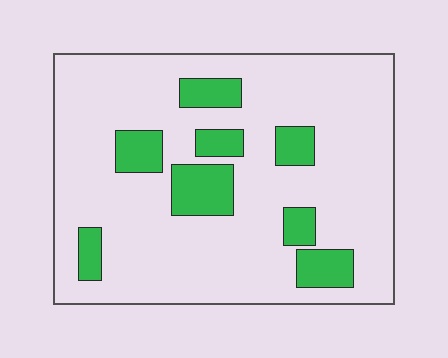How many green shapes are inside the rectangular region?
8.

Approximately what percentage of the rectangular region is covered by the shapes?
Approximately 15%.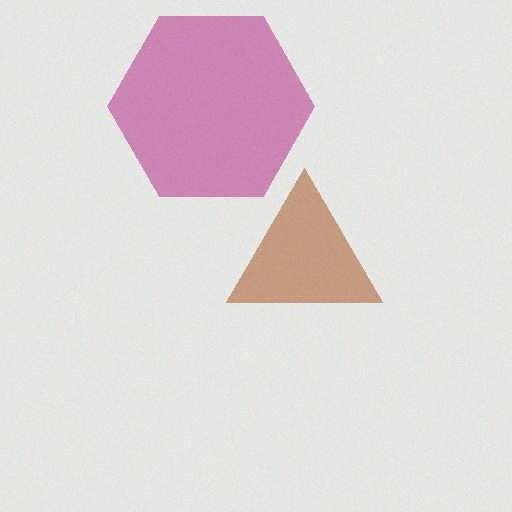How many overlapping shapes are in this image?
There are 2 overlapping shapes in the image.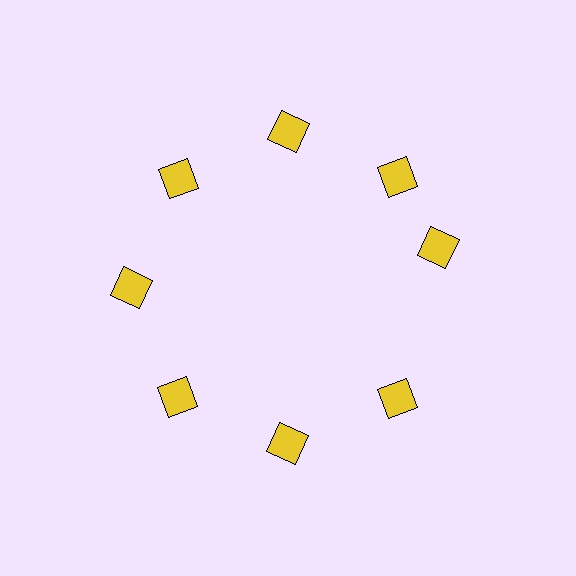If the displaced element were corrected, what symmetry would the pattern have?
It would have 8-fold rotational symmetry — the pattern would map onto itself every 45 degrees.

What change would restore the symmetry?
The symmetry would be restored by rotating it back into even spacing with its neighbors so that all 8 squares sit at equal angles and equal distance from the center.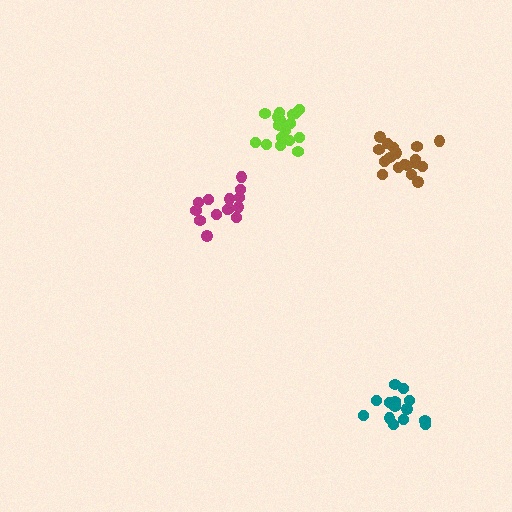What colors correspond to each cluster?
The clusters are colored: brown, teal, magenta, lime.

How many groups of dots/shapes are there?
There are 4 groups.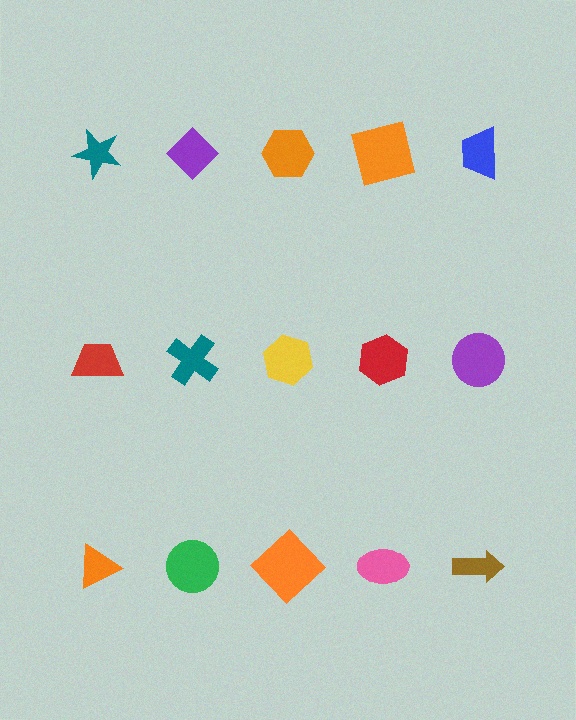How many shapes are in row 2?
5 shapes.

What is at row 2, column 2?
A teal cross.